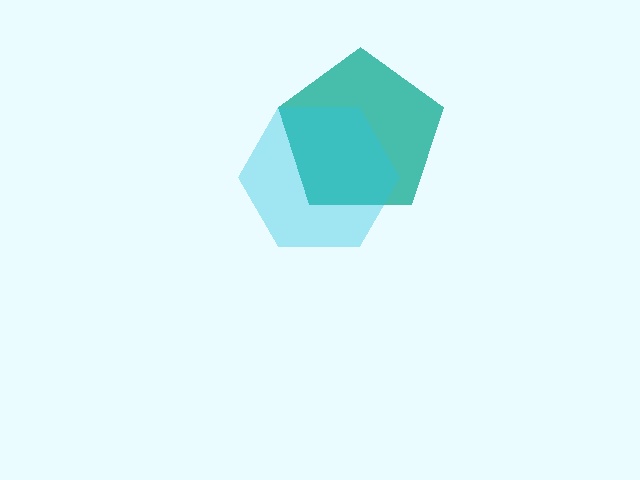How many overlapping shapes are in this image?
There are 2 overlapping shapes in the image.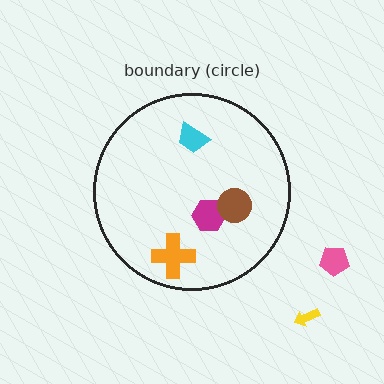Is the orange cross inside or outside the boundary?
Inside.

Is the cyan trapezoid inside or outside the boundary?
Inside.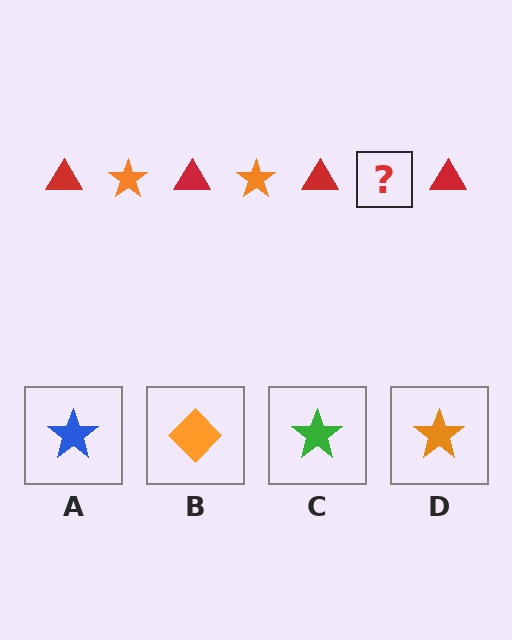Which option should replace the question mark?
Option D.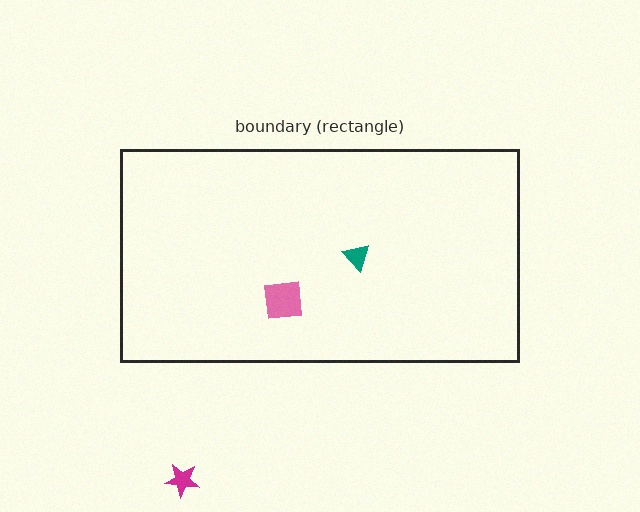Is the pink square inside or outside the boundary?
Inside.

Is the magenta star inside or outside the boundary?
Outside.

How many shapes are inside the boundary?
2 inside, 1 outside.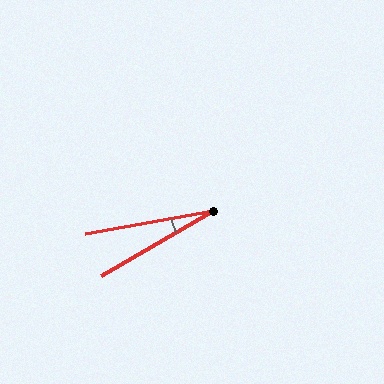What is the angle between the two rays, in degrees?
Approximately 20 degrees.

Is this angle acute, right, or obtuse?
It is acute.